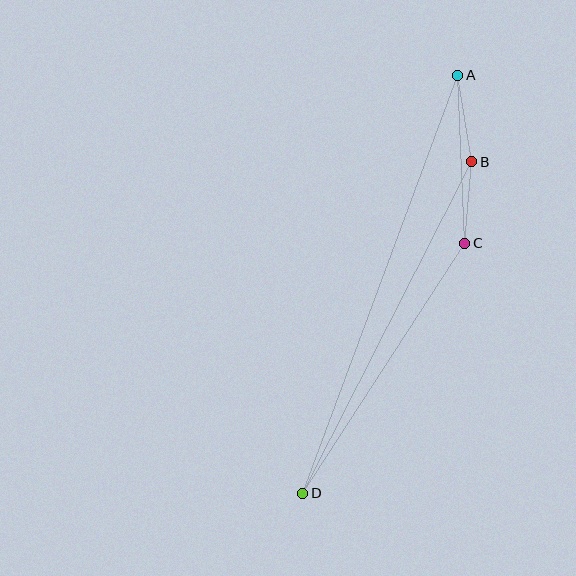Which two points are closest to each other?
Points B and C are closest to each other.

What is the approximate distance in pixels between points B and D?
The distance between B and D is approximately 372 pixels.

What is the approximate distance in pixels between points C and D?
The distance between C and D is approximately 298 pixels.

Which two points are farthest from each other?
Points A and D are farthest from each other.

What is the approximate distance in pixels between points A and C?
The distance between A and C is approximately 168 pixels.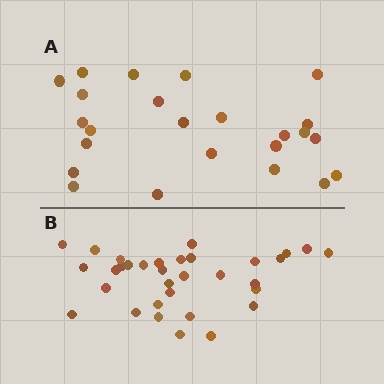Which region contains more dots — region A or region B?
Region B (the bottom region) has more dots.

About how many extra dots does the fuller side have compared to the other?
Region B has roughly 8 or so more dots than region A.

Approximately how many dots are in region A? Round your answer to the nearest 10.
About 20 dots. (The exact count is 24, which rounds to 20.)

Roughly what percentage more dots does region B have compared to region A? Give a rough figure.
About 40% more.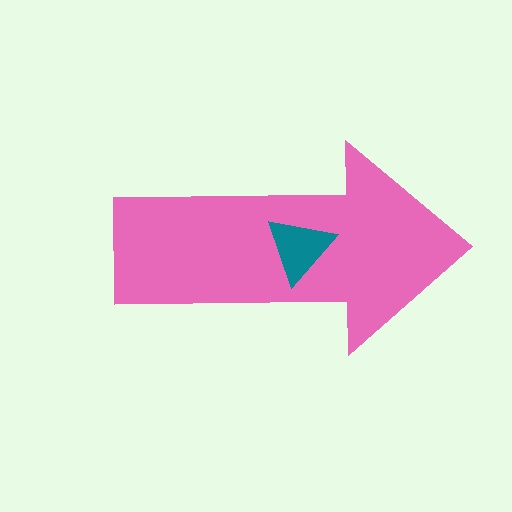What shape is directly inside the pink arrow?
The teal triangle.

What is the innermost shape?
The teal triangle.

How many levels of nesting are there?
2.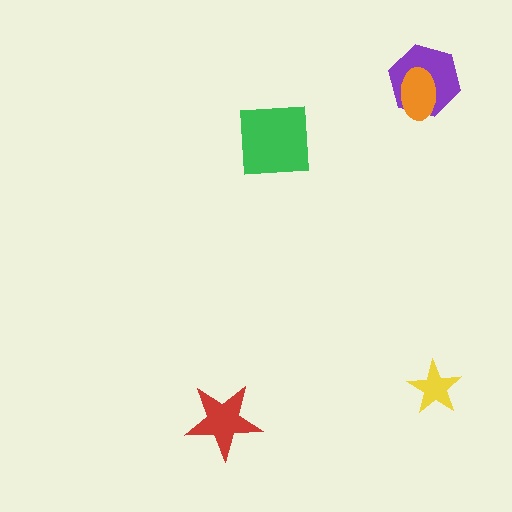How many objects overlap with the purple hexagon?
1 object overlaps with the purple hexagon.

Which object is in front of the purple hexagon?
The orange ellipse is in front of the purple hexagon.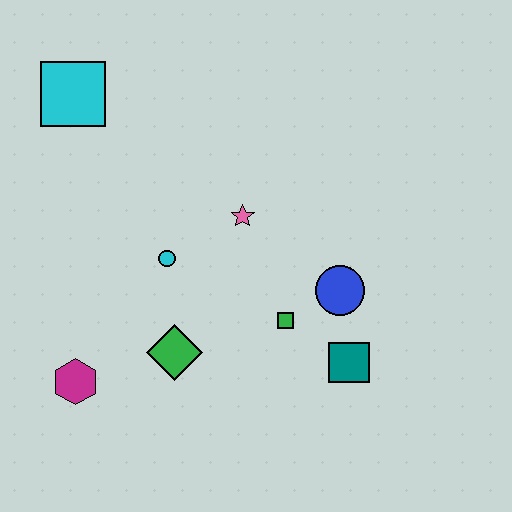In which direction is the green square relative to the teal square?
The green square is to the left of the teal square.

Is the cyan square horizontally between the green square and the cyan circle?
No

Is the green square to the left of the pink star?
No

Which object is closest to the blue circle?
The green square is closest to the blue circle.